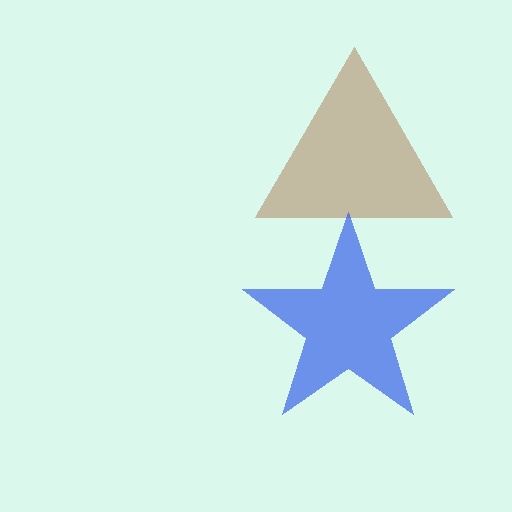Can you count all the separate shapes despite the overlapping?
Yes, there are 2 separate shapes.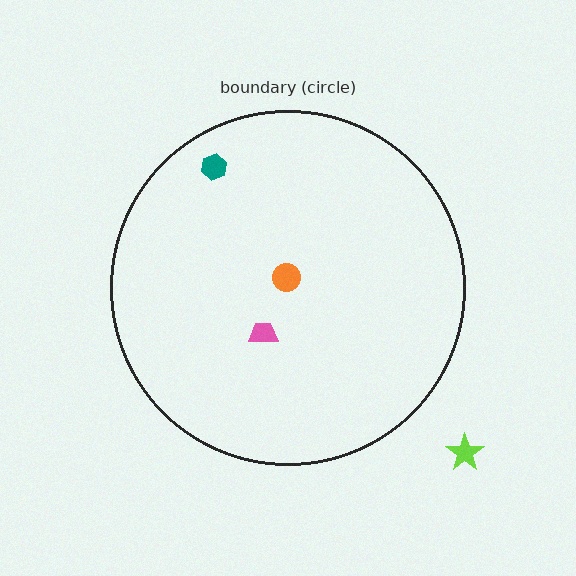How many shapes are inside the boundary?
3 inside, 1 outside.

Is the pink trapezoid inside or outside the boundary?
Inside.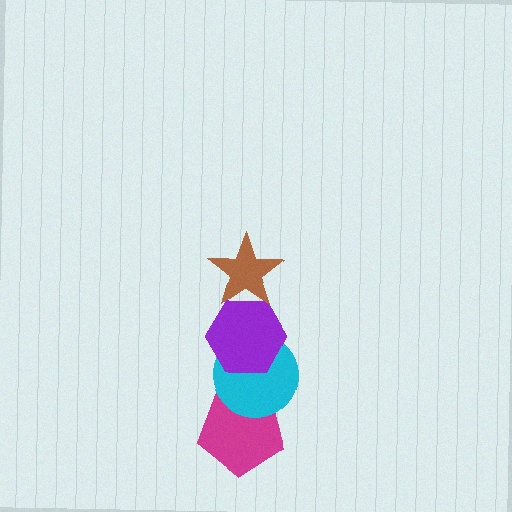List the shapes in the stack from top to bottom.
From top to bottom: the brown star, the purple hexagon, the cyan circle, the magenta pentagon.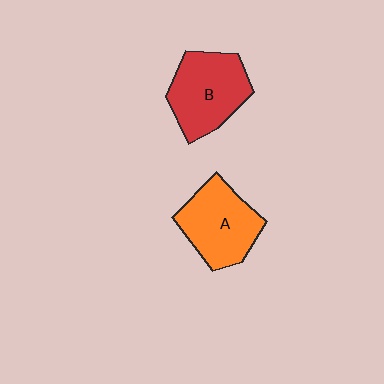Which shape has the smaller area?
Shape A (orange).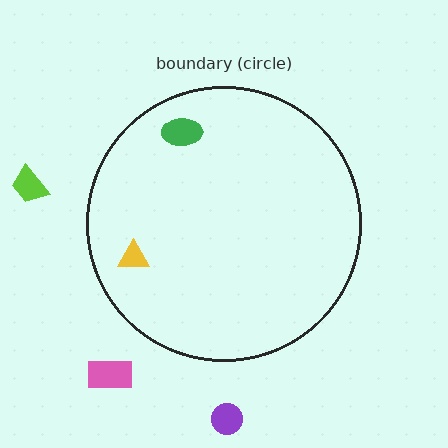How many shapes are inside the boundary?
2 inside, 3 outside.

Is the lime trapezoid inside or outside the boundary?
Outside.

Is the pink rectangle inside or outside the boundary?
Outside.